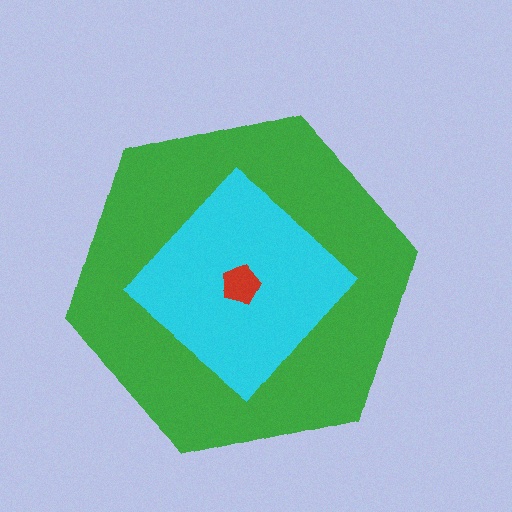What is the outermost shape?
The green hexagon.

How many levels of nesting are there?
3.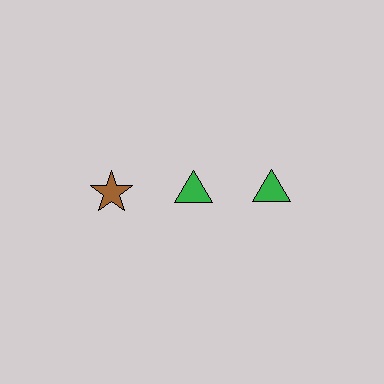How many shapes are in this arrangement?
There are 3 shapes arranged in a grid pattern.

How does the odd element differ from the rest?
It differs in both color (brown instead of green) and shape (star instead of triangle).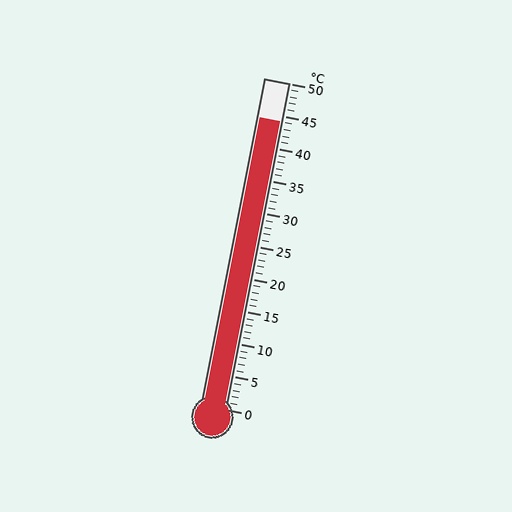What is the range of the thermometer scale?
The thermometer scale ranges from 0°C to 50°C.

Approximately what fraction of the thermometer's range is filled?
The thermometer is filled to approximately 90% of its range.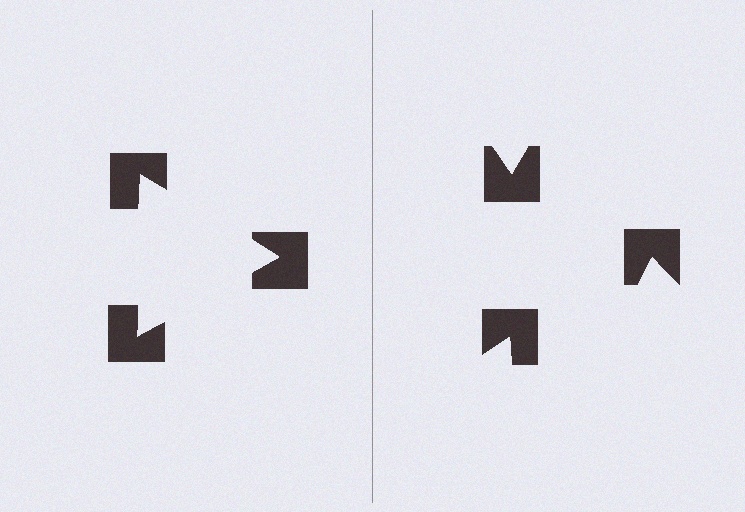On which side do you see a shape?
An illusory triangle appears on the left side. On the right side the wedge cuts are rotated, so no coherent shape forms.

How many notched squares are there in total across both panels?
6 — 3 on each side.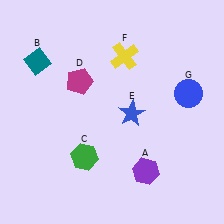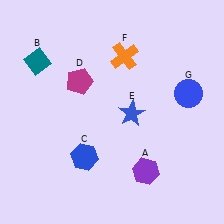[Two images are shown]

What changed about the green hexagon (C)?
In Image 1, C is green. In Image 2, it changed to blue.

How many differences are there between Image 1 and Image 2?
There are 2 differences between the two images.